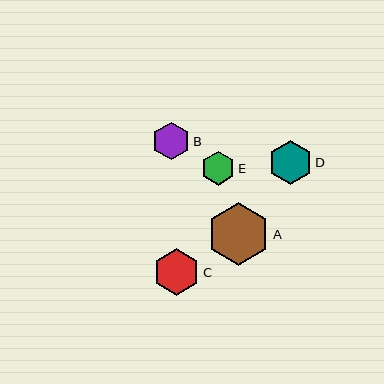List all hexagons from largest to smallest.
From largest to smallest: A, C, D, B, E.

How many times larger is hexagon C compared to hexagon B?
Hexagon C is approximately 1.2 times the size of hexagon B.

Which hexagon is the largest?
Hexagon A is the largest with a size of approximately 63 pixels.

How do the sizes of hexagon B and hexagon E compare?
Hexagon B and hexagon E are approximately the same size.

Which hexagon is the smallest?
Hexagon E is the smallest with a size of approximately 34 pixels.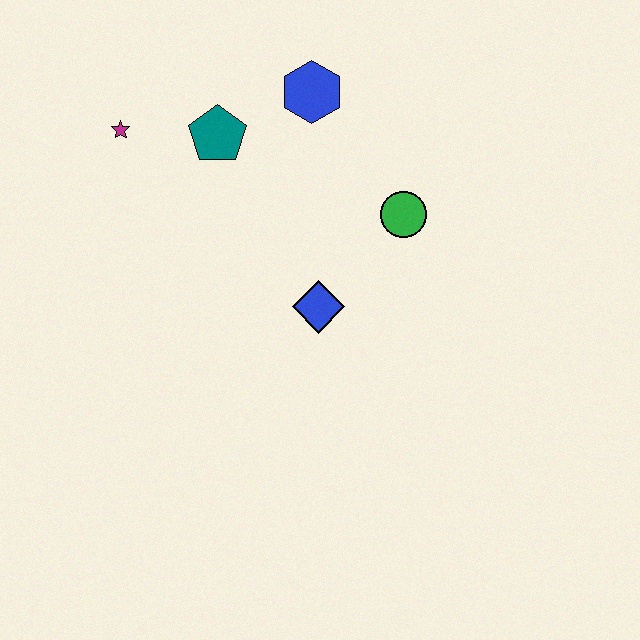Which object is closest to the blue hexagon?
The teal pentagon is closest to the blue hexagon.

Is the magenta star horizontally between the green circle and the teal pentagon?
No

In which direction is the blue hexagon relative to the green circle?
The blue hexagon is above the green circle.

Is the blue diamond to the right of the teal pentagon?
Yes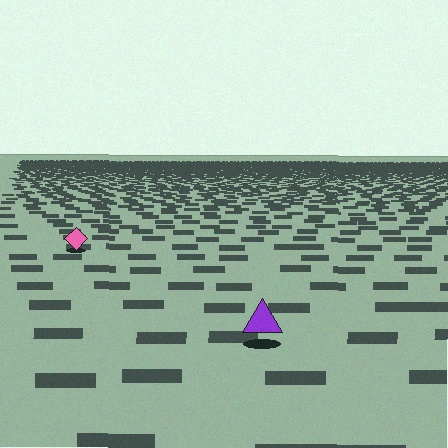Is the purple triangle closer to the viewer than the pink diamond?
Yes. The purple triangle is closer — you can tell from the texture gradient: the ground texture is coarser near it.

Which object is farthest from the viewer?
The pink diamond is farthest from the viewer. It appears smaller and the ground texture around it is denser.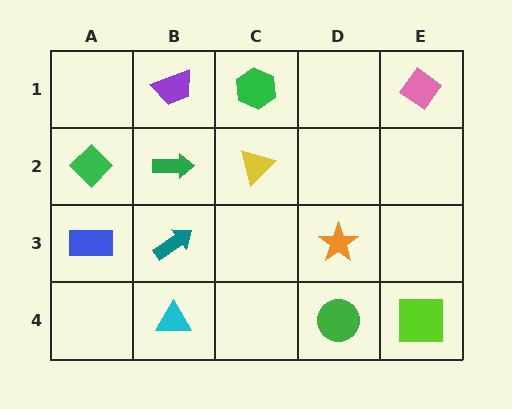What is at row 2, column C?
A yellow triangle.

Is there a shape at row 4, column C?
No, that cell is empty.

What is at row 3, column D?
An orange star.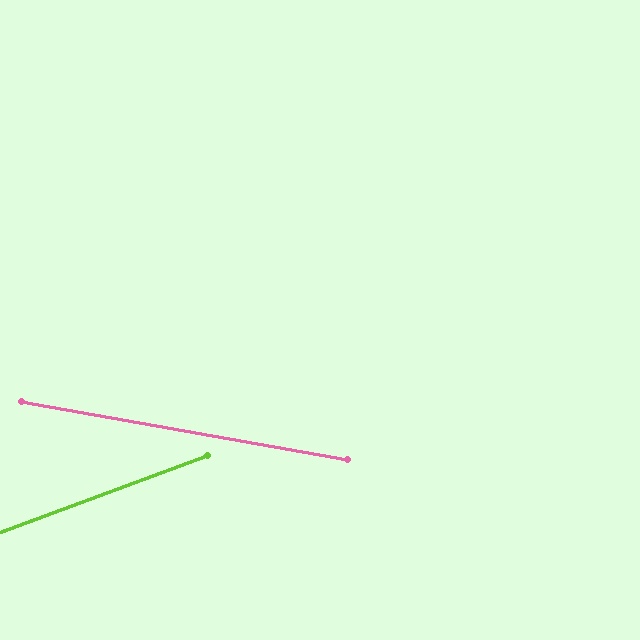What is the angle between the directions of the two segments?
Approximately 30 degrees.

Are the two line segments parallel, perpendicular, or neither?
Neither parallel nor perpendicular — they differ by about 30°.